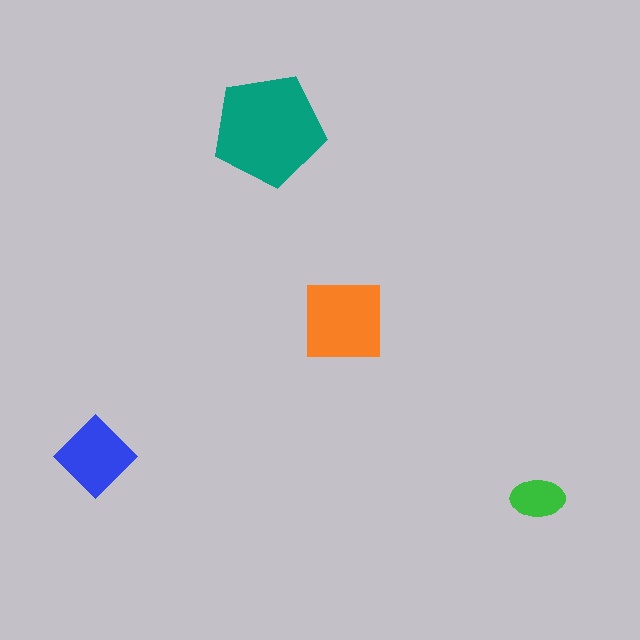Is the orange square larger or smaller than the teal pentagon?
Smaller.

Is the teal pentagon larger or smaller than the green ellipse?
Larger.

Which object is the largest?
The teal pentagon.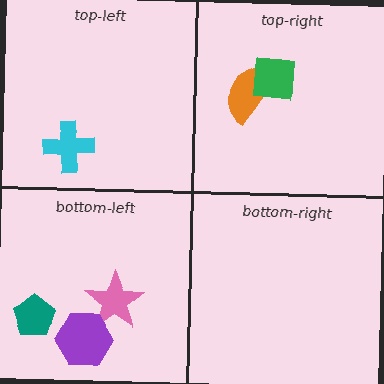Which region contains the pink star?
The bottom-left region.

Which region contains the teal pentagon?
The bottom-left region.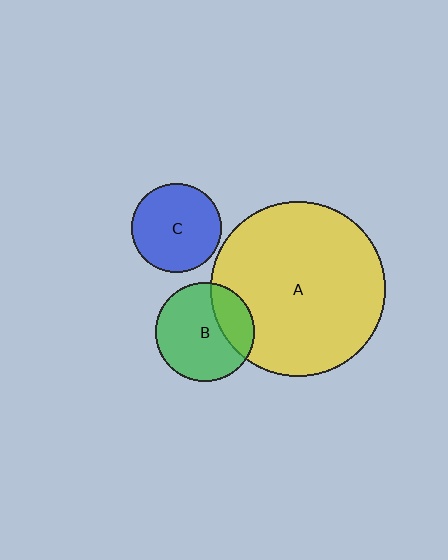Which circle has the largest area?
Circle A (yellow).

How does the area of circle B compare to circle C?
Approximately 1.2 times.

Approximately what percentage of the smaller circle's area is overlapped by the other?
Approximately 25%.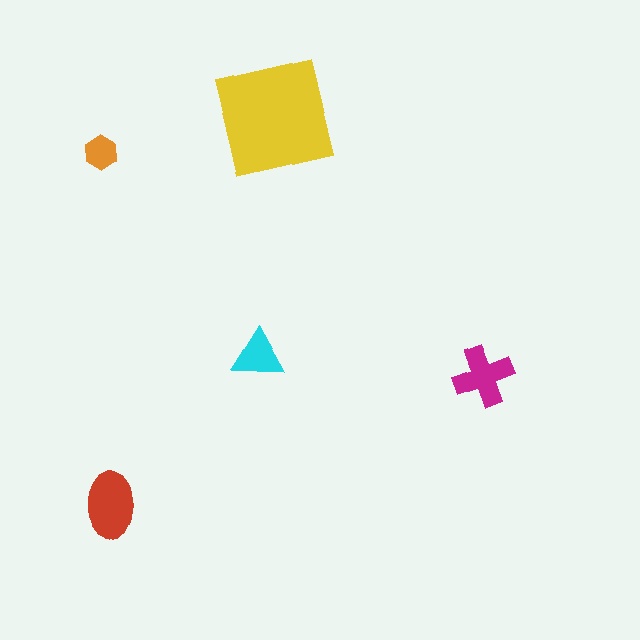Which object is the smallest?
The orange hexagon.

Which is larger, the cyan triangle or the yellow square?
The yellow square.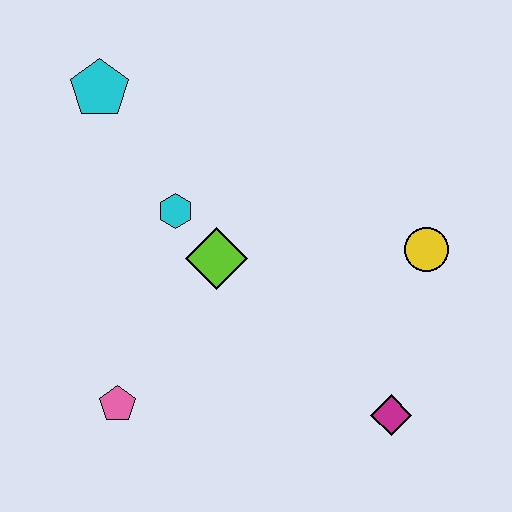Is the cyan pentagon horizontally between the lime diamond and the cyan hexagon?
No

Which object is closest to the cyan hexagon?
The lime diamond is closest to the cyan hexagon.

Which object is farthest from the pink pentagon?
The yellow circle is farthest from the pink pentagon.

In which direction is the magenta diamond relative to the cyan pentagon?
The magenta diamond is below the cyan pentagon.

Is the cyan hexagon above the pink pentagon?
Yes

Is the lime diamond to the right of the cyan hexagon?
Yes